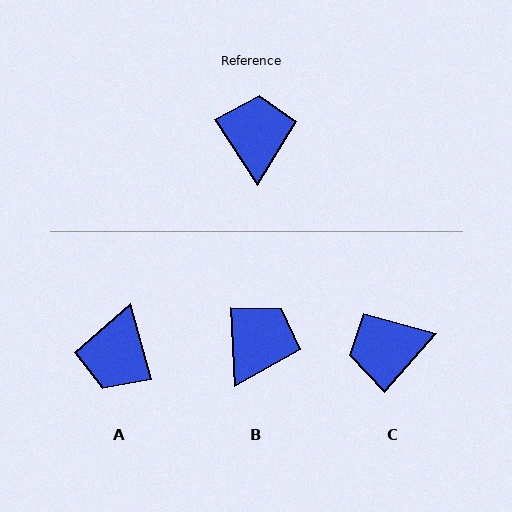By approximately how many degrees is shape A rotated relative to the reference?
Approximately 163 degrees counter-clockwise.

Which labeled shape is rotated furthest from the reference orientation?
A, about 163 degrees away.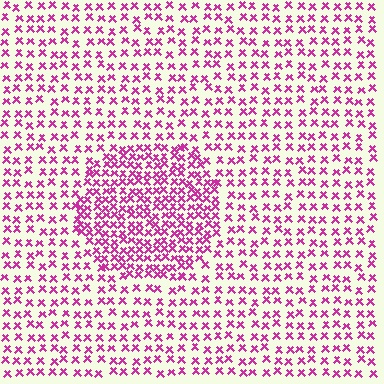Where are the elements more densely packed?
The elements are more densely packed inside the circle boundary.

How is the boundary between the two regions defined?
The boundary is defined by a change in element density (approximately 1.9x ratio). All elements are the same color, size, and shape.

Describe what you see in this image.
The image contains small magenta elements arranged at two different densities. A circle-shaped region is visible where the elements are more densely packed than the surrounding area.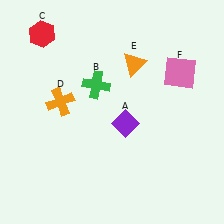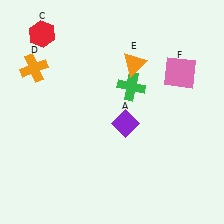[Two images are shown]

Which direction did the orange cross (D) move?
The orange cross (D) moved up.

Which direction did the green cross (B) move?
The green cross (B) moved right.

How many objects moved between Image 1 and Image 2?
2 objects moved between the two images.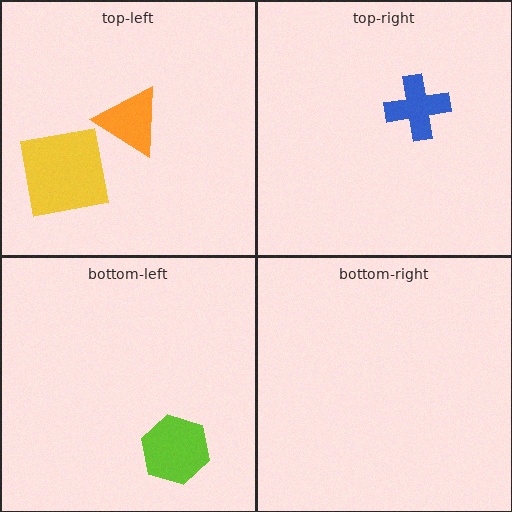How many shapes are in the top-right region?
1.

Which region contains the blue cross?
The top-right region.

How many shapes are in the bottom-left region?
1.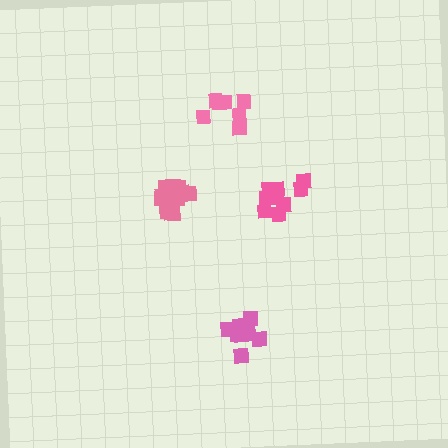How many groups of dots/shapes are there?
There are 4 groups.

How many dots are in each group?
Group 1: 10 dots, Group 2: 11 dots, Group 3: 12 dots, Group 4: 7 dots (40 total).